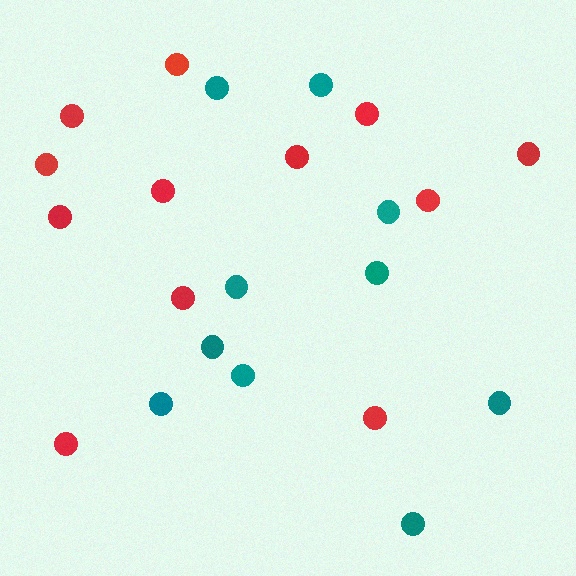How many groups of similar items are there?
There are 2 groups: one group of teal circles (10) and one group of red circles (12).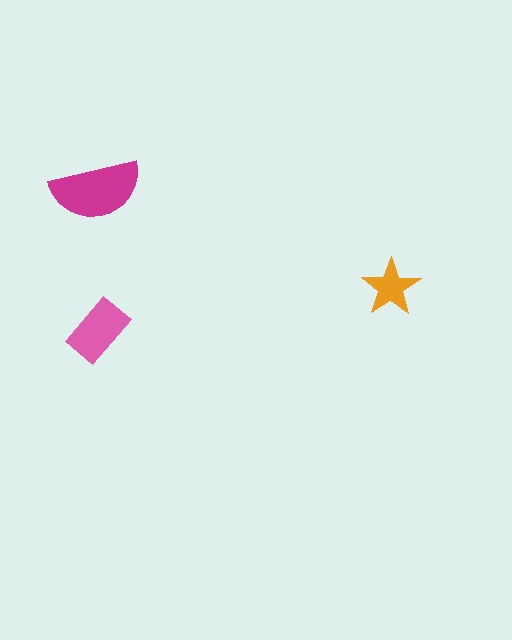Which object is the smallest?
The orange star.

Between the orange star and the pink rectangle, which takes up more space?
The pink rectangle.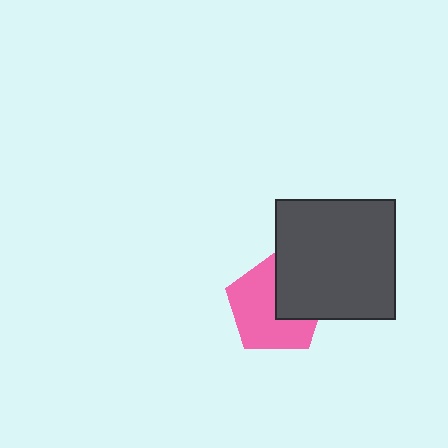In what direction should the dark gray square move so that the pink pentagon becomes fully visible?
The dark gray square should move right. That is the shortest direction to clear the overlap and leave the pink pentagon fully visible.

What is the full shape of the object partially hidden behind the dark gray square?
The partially hidden object is a pink pentagon.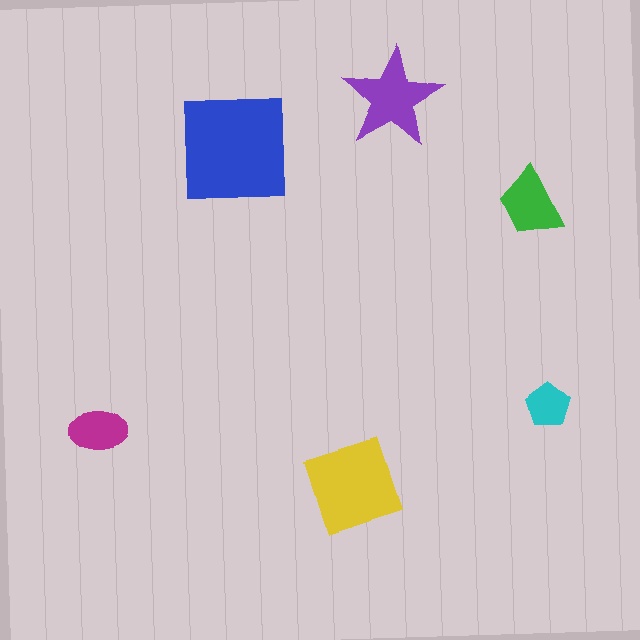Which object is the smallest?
The cyan pentagon.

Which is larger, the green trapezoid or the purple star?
The purple star.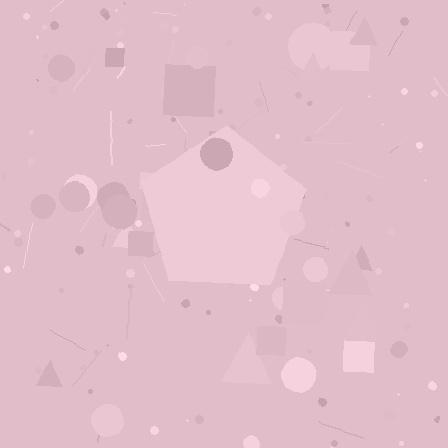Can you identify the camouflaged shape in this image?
The camouflaged shape is a pentagon.